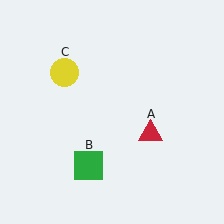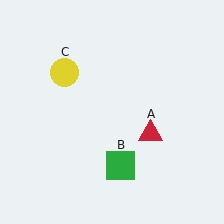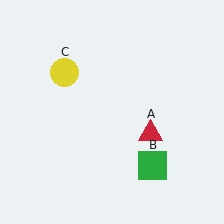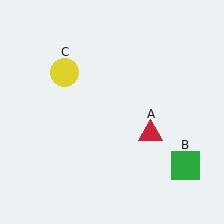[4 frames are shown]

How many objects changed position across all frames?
1 object changed position: green square (object B).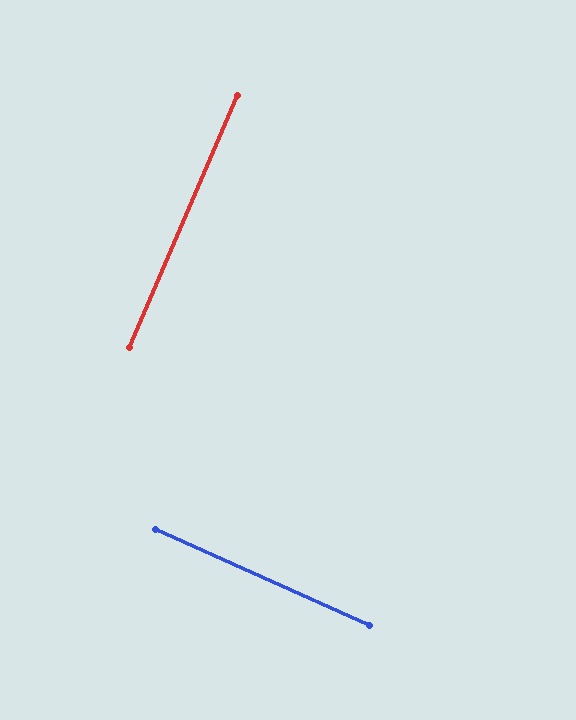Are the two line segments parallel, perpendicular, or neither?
Perpendicular — they meet at approximately 89°.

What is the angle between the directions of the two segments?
Approximately 89 degrees.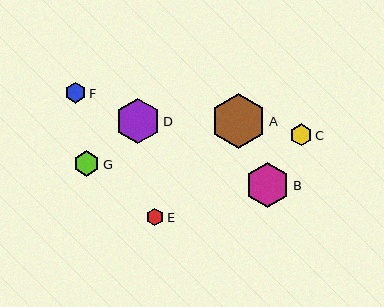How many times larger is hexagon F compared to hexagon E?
Hexagon F is approximately 1.2 times the size of hexagon E.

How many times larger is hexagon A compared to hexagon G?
Hexagon A is approximately 2.2 times the size of hexagon G.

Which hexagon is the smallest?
Hexagon E is the smallest with a size of approximately 18 pixels.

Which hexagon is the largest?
Hexagon A is the largest with a size of approximately 55 pixels.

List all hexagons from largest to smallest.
From largest to smallest: A, D, B, G, C, F, E.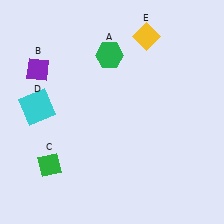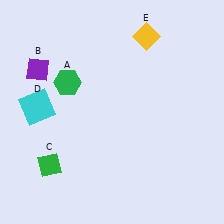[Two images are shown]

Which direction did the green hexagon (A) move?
The green hexagon (A) moved left.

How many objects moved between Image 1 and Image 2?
1 object moved between the two images.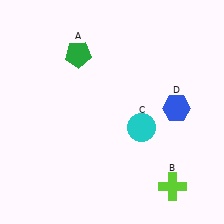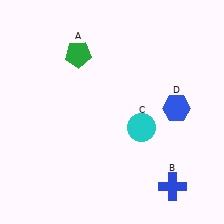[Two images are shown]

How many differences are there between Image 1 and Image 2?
There is 1 difference between the two images.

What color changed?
The cross (B) changed from lime in Image 1 to blue in Image 2.